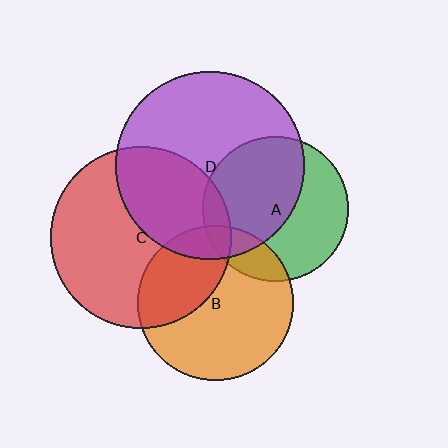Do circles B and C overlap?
Yes.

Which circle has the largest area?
Circle D (purple).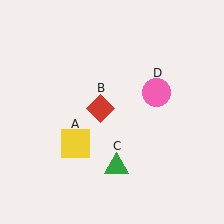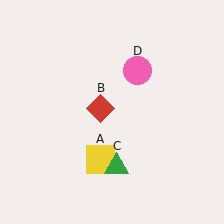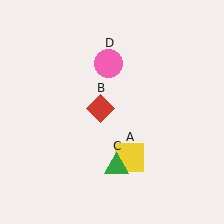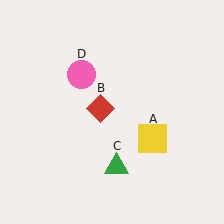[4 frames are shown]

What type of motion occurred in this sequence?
The yellow square (object A), pink circle (object D) rotated counterclockwise around the center of the scene.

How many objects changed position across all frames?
2 objects changed position: yellow square (object A), pink circle (object D).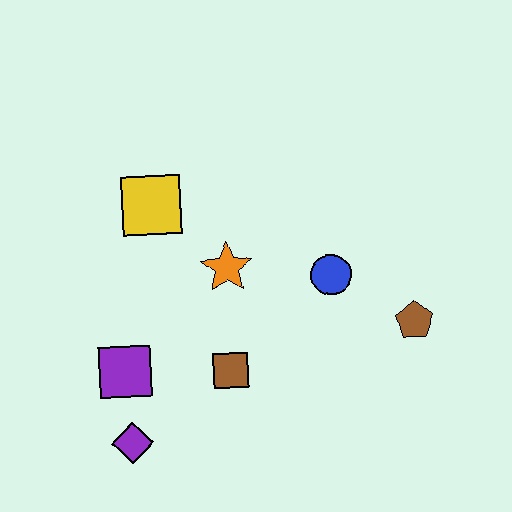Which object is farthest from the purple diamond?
The brown pentagon is farthest from the purple diamond.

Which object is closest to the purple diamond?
The purple square is closest to the purple diamond.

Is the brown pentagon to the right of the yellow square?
Yes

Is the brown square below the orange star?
Yes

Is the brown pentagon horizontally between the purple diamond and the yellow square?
No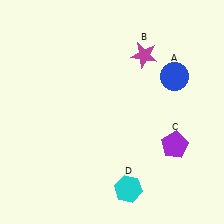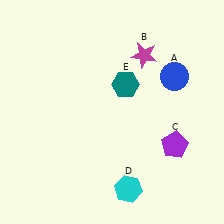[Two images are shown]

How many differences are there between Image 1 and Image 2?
There is 1 difference between the two images.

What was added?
A teal hexagon (E) was added in Image 2.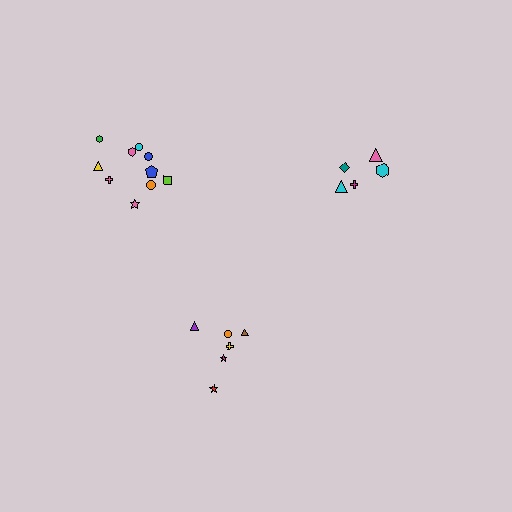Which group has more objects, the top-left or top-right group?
The top-left group.